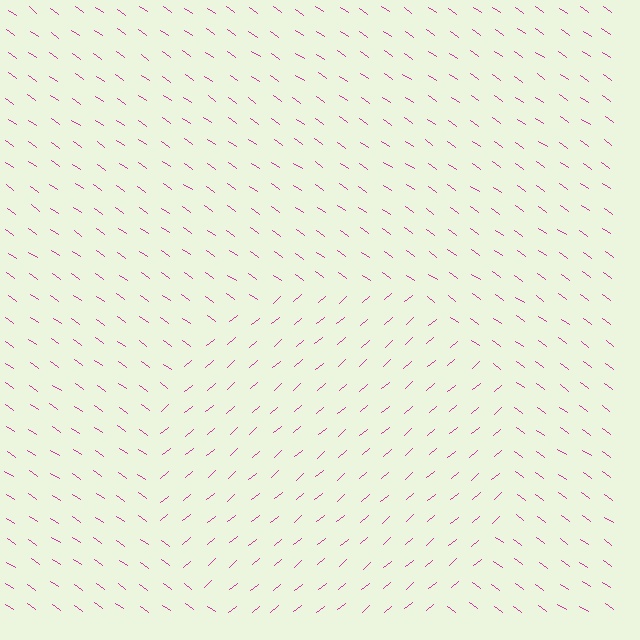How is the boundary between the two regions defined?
The boundary is defined purely by a change in line orientation (approximately 76 degrees difference). All lines are the same color and thickness.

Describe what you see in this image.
The image is filled with small magenta line segments. A circle region in the image has lines oriented differently from the surrounding lines, creating a visible texture boundary.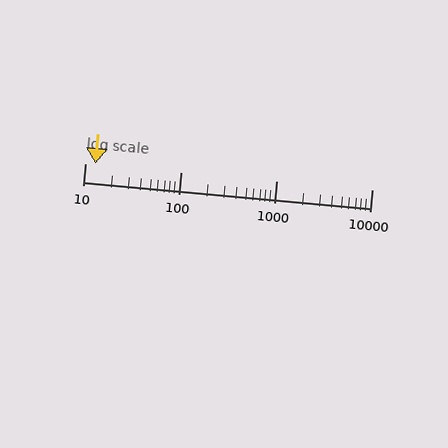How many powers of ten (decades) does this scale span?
The scale spans 3 decades, from 10 to 10000.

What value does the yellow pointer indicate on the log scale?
The pointer indicates approximately 13.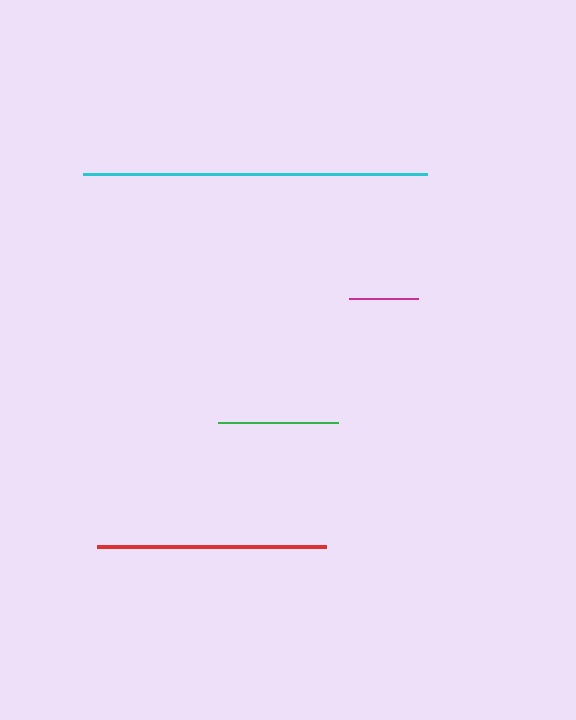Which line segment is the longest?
The cyan line is the longest at approximately 344 pixels.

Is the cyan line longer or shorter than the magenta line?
The cyan line is longer than the magenta line.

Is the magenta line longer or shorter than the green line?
The green line is longer than the magenta line.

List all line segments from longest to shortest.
From longest to shortest: cyan, red, green, magenta.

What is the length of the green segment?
The green segment is approximately 120 pixels long.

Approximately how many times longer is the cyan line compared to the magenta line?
The cyan line is approximately 5.0 times the length of the magenta line.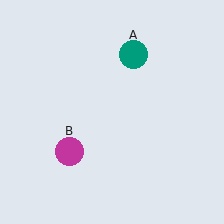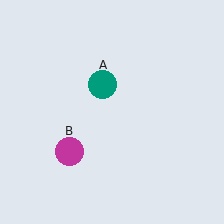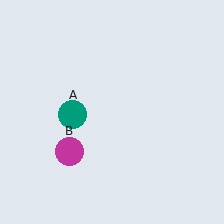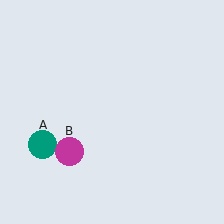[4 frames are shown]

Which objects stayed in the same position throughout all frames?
Magenta circle (object B) remained stationary.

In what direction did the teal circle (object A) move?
The teal circle (object A) moved down and to the left.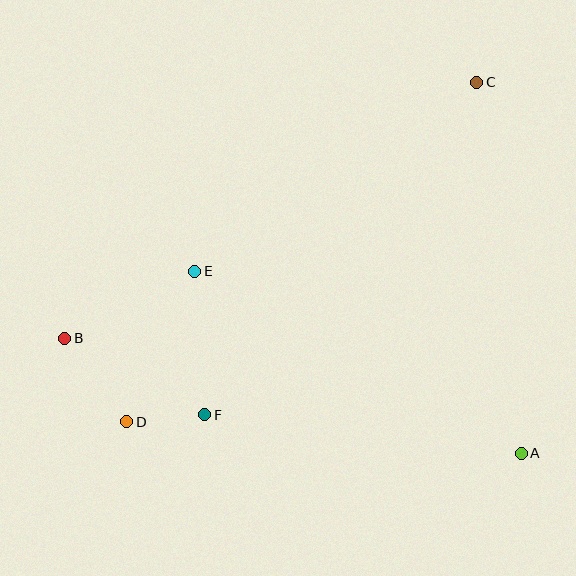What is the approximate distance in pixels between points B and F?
The distance between B and F is approximately 159 pixels.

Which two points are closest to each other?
Points D and F are closest to each other.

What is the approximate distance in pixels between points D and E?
The distance between D and E is approximately 165 pixels.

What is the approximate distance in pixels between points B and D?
The distance between B and D is approximately 104 pixels.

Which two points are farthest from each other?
Points C and D are farthest from each other.